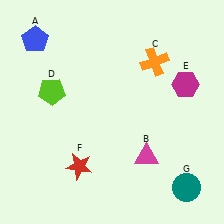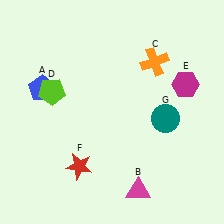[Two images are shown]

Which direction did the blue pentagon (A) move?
The blue pentagon (A) moved down.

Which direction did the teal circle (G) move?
The teal circle (G) moved up.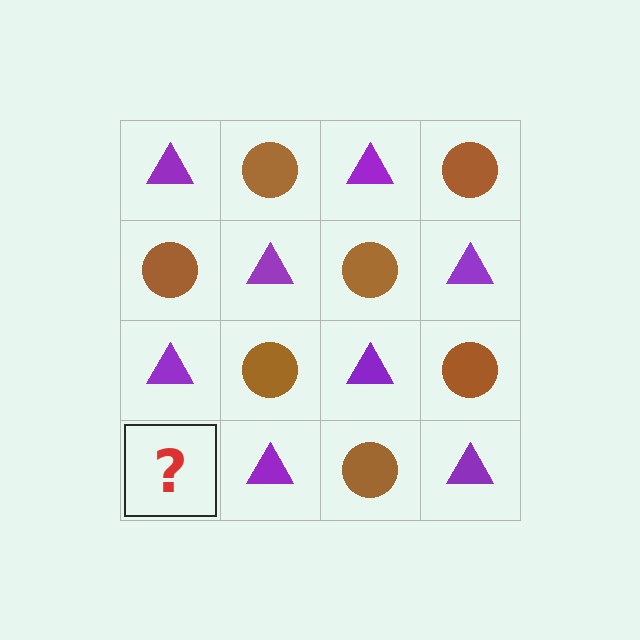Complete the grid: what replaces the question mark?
The question mark should be replaced with a brown circle.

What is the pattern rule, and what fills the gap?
The rule is that it alternates purple triangle and brown circle in a checkerboard pattern. The gap should be filled with a brown circle.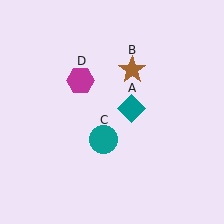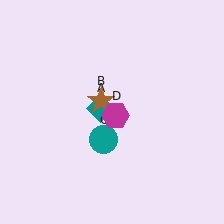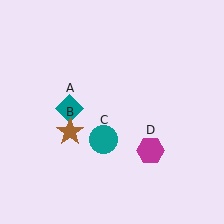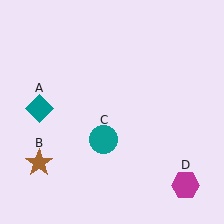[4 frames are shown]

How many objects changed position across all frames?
3 objects changed position: teal diamond (object A), brown star (object B), magenta hexagon (object D).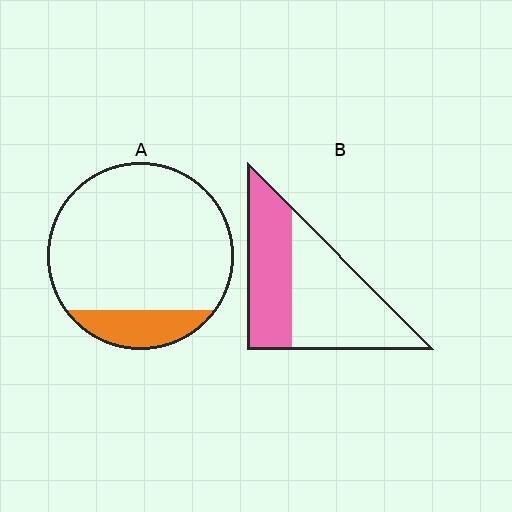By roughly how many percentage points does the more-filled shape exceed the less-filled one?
By roughly 25 percentage points (B over A).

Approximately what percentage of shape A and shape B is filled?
A is approximately 15% and B is approximately 40%.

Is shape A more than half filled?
No.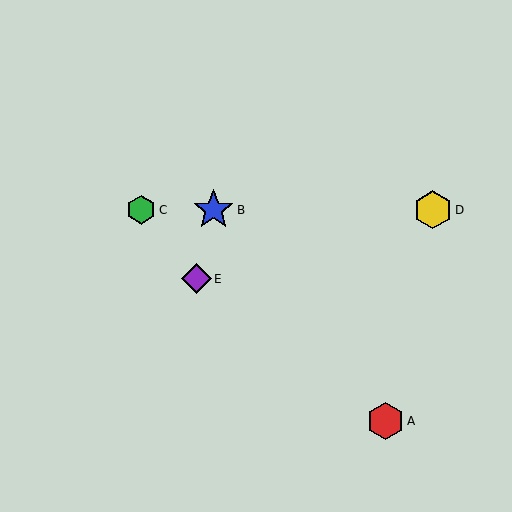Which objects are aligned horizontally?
Objects B, C, D are aligned horizontally.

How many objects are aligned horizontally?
3 objects (B, C, D) are aligned horizontally.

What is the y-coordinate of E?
Object E is at y≈279.